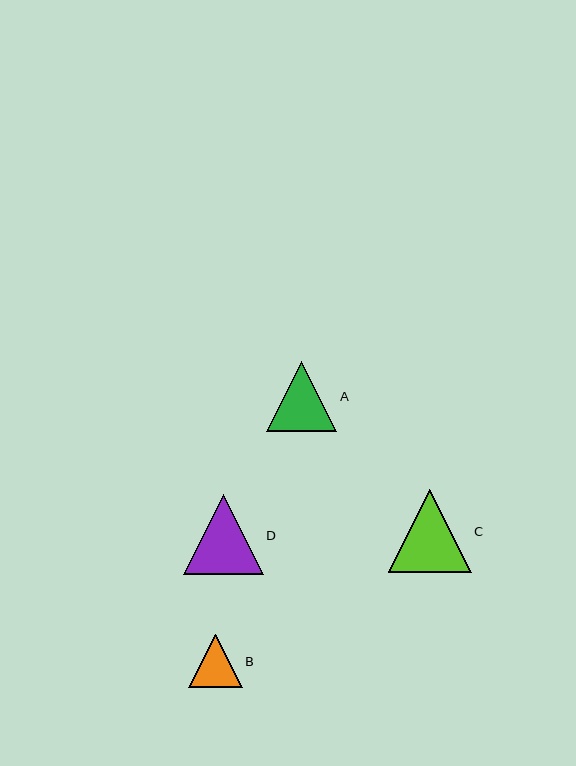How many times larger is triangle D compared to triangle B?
Triangle D is approximately 1.5 times the size of triangle B.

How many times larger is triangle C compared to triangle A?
Triangle C is approximately 1.2 times the size of triangle A.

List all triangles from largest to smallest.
From largest to smallest: C, D, A, B.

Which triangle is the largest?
Triangle C is the largest with a size of approximately 83 pixels.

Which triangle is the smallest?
Triangle B is the smallest with a size of approximately 54 pixels.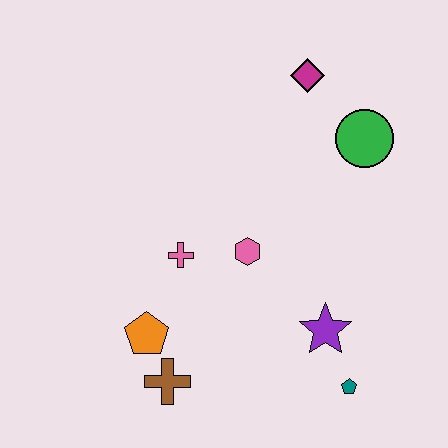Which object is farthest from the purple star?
The magenta diamond is farthest from the purple star.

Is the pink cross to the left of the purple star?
Yes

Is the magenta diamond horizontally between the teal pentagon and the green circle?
No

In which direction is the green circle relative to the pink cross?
The green circle is to the right of the pink cross.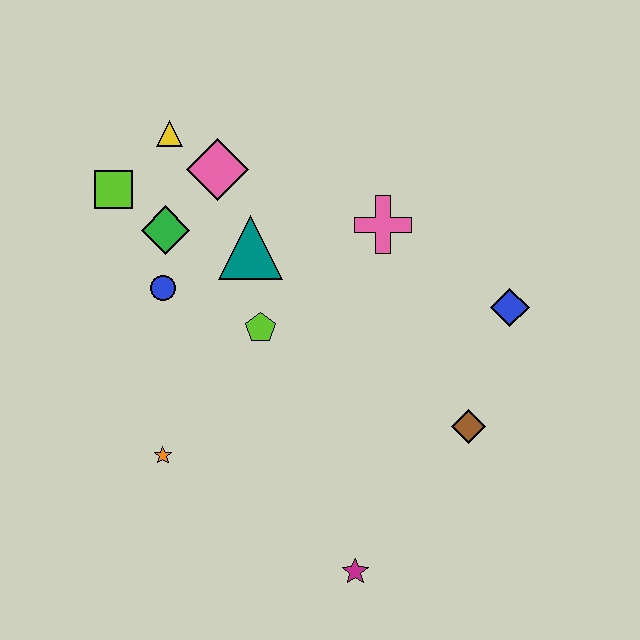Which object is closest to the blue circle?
The green diamond is closest to the blue circle.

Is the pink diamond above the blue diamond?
Yes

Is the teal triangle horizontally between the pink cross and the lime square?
Yes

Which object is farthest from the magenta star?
The yellow triangle is farthest from the magenta star.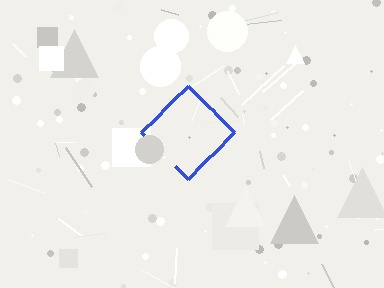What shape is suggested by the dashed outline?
The dashed outline suggests a diamond.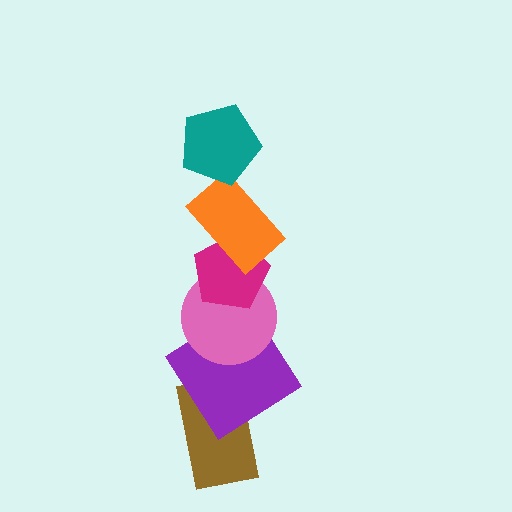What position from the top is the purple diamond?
The purple diamond is 5th from the top.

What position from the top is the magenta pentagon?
The magenta pentagon is 3rd from the top.